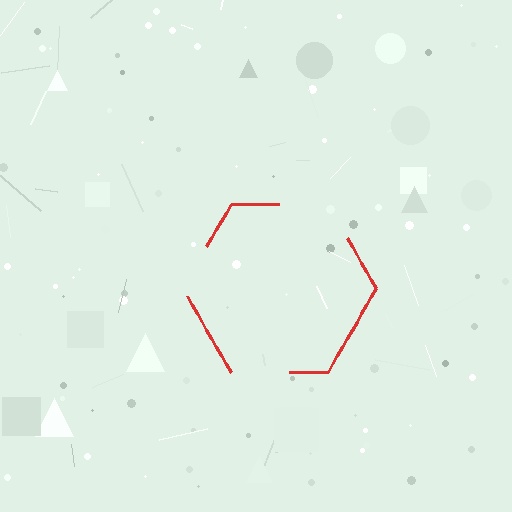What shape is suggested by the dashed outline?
The dashed outline suggests a hexagon.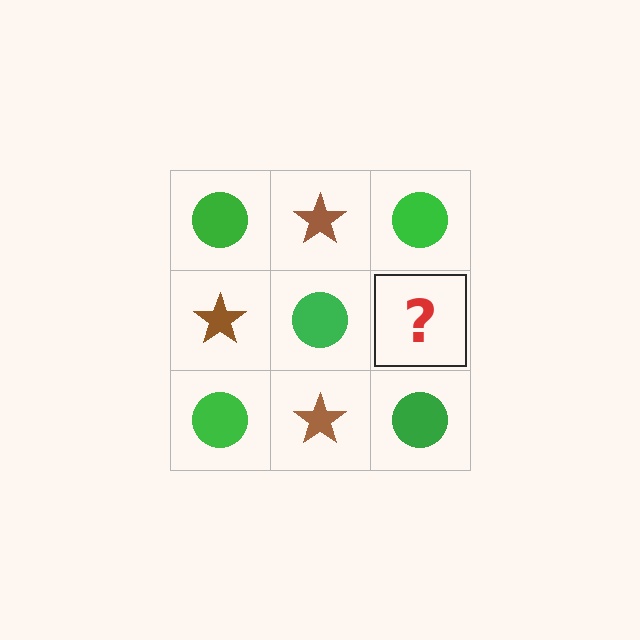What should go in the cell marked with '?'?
The missing cell should contain a brown star.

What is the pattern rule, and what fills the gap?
The rule is that it alternates green circle and brown star in a checkerboard pattern. The gap should be filled with a brown star.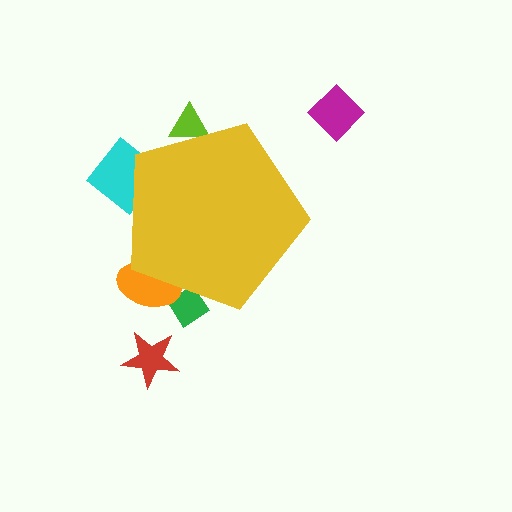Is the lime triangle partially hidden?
Yes, the lime triangle is partially hidden behind the yellow pentagon.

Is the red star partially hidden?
No, the red star is fully visible.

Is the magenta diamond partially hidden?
No, the magenta diamond is fully visible.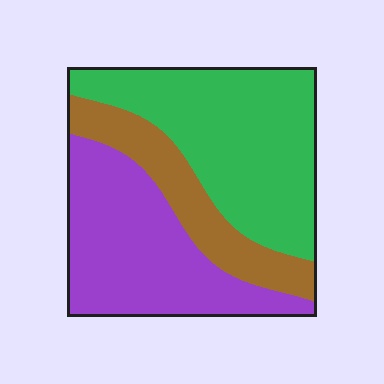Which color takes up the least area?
Brown, at roughly 20%.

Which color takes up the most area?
Green, at roughly 45%.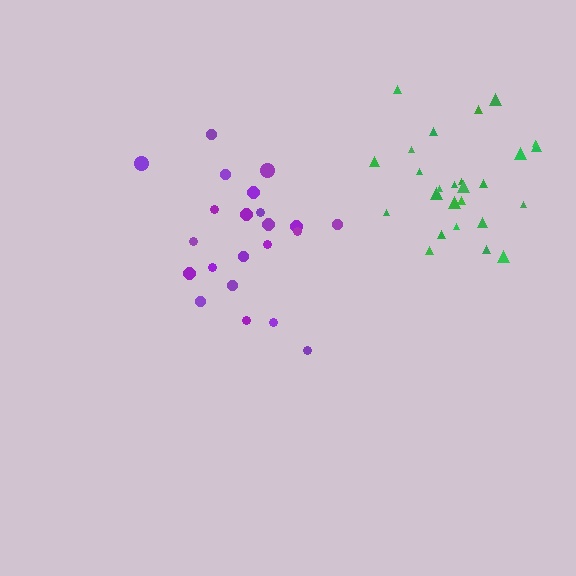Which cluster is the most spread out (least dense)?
Purple.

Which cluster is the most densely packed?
Green.